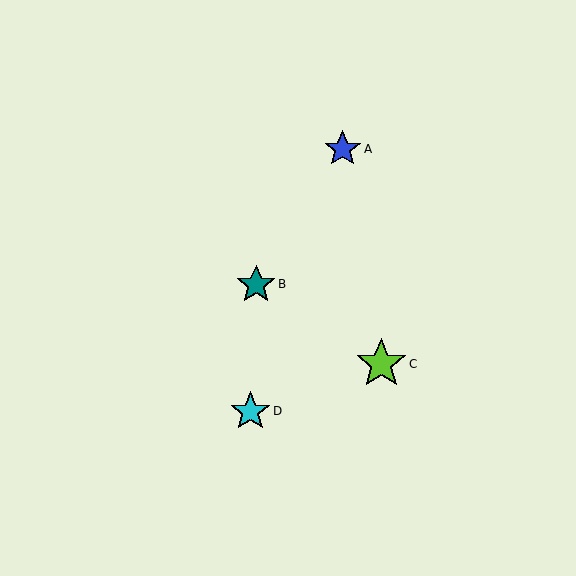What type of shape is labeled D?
Shape D is a cyan star.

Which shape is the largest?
The lime star (labeled C) is the largest.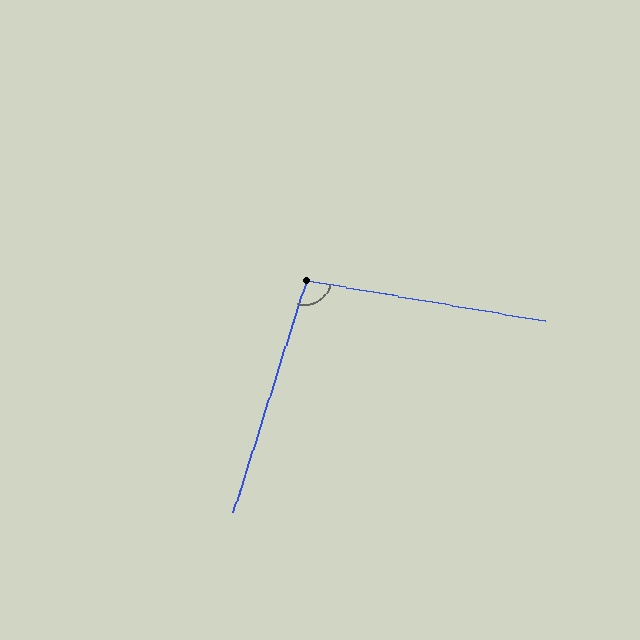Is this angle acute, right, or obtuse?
It is obtuse.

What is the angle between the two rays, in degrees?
Approximately 98 degrees.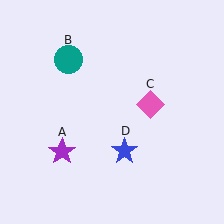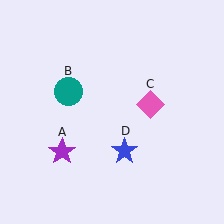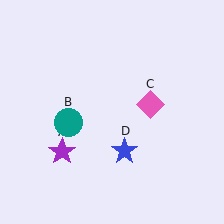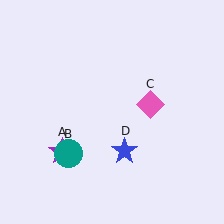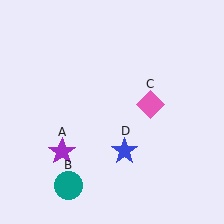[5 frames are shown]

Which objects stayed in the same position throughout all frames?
Purple star (object A) and pink diamond (object C) and blue star (object D) remained stationary.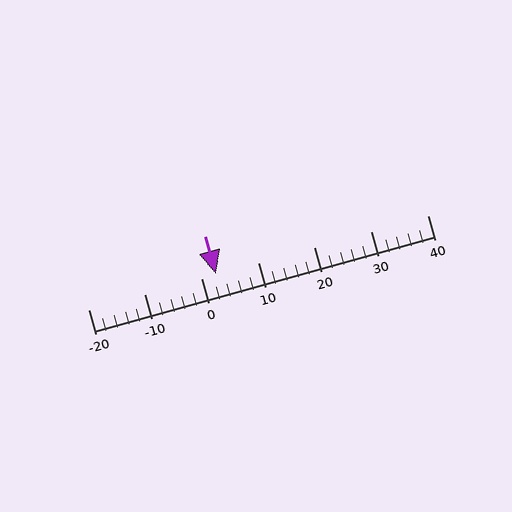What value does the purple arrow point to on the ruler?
The purple arrow points to approximately 3.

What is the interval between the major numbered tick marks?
The major tick marks are spaced 10 units apart.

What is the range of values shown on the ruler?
The ruler shows values from -20 to 40.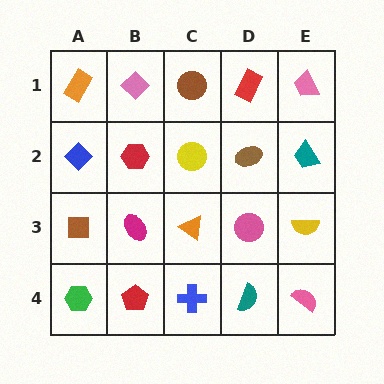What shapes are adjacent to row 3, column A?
A blue diamond (row 2, column A), a green hexagon (row 4, column A), a magenta ellipse (row 3, column B).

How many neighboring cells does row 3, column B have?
4.